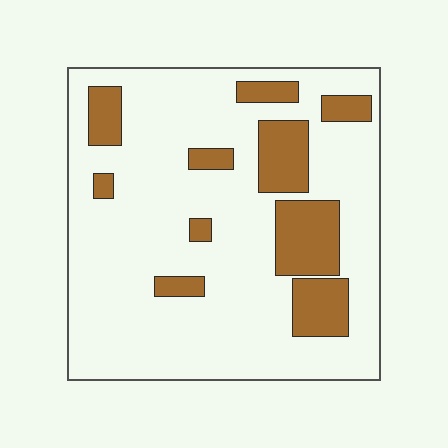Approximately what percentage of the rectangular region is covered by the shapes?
Approximately 20%.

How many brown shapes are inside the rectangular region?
10.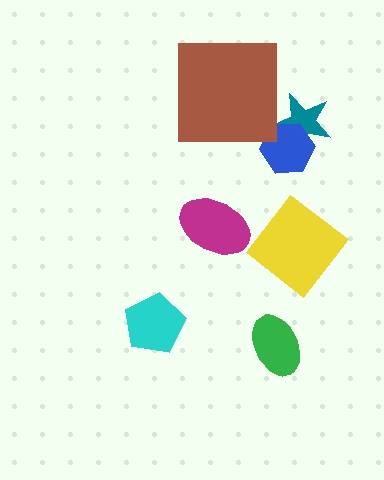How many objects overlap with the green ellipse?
0 objects overlap with the green ellipse.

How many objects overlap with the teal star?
1 object overlaps with the teal star.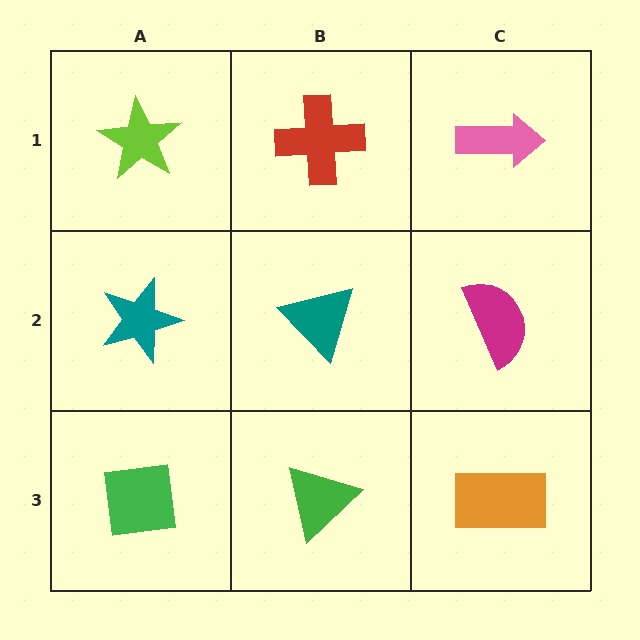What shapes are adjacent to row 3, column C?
A magenta semicircle (row 2, column C), a green triangle (row 3, column B).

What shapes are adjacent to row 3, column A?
A teal star (row 2, column A), a green triangle (row 3, column B).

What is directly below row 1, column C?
A magenta semicircle.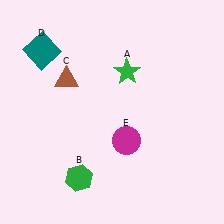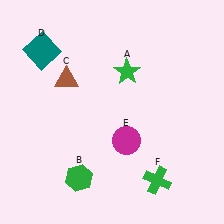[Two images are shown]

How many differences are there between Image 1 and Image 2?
There is 1 difference between the two images.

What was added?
A green cross (F) was added in Image 2.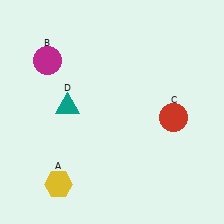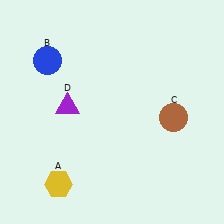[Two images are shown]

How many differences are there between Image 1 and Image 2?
There are 3 differences between the two images.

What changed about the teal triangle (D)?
In Image 1, D is teal. In Image 2, it changed to purple.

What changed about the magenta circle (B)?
In Image 1, B is magenta. In Image 2, it changed to blue.